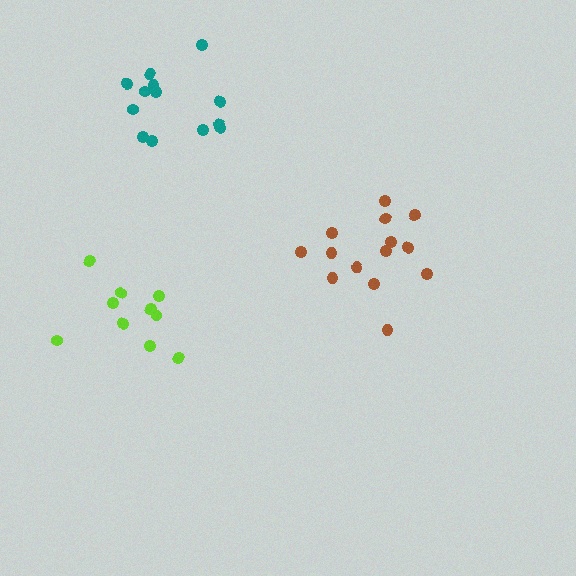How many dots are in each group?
Group 1: 14 dots, Group 2: 10 dots, Group 3: 13 dots (37 total).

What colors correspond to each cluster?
The clusters are colored: brown, lime, teal.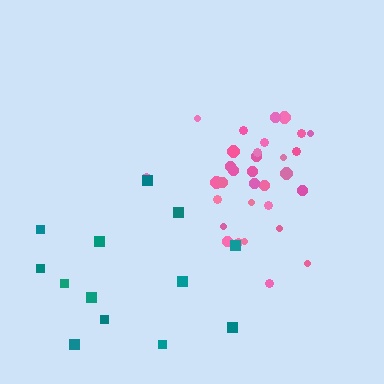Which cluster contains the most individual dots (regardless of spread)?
Pink (32).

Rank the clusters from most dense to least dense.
pink, teal.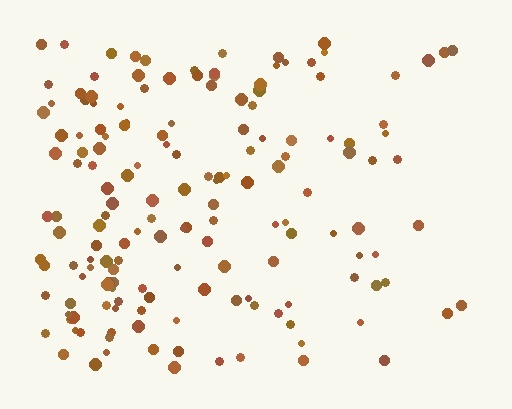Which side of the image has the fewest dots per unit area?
The right.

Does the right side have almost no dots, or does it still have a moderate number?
Still a moderate number, just noticeably fewer than the left.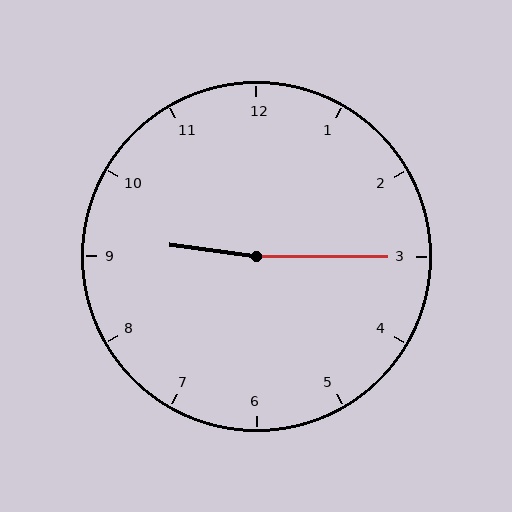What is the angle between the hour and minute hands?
Approximately 172 degrees.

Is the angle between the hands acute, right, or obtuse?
It is obtuse.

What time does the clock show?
9:15.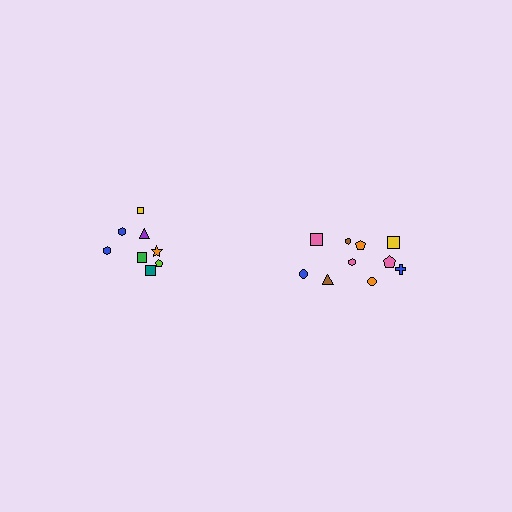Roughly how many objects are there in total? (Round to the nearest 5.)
Roughly 20 objects in total.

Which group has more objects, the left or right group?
The right group.